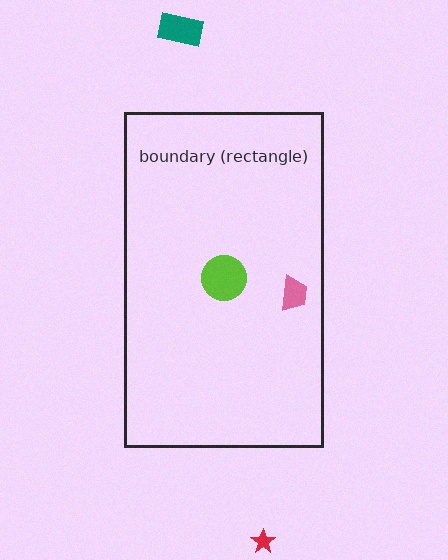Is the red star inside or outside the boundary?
Outside.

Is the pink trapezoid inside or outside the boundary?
Inside.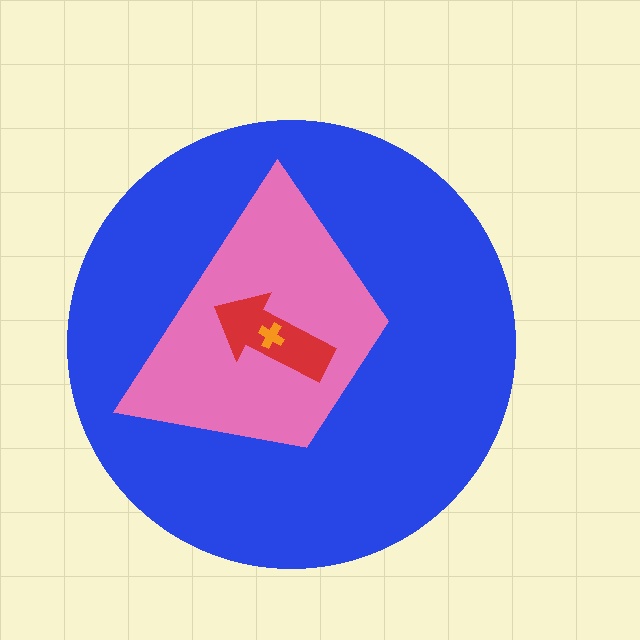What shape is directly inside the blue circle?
The pink trapezoid.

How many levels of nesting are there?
4.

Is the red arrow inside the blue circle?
Yes.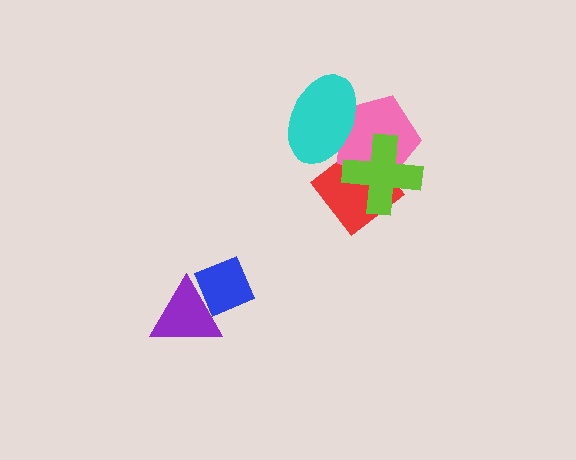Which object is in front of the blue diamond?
The purple triangle is in front of the blue diamond.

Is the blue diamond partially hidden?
Yes, it is partially covered by another shape.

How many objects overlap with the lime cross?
2 objects overlap with the lime cross.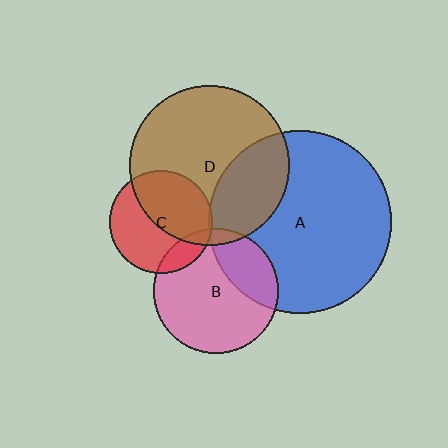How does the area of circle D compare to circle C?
Approximately 2.4 times.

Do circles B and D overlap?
Yes.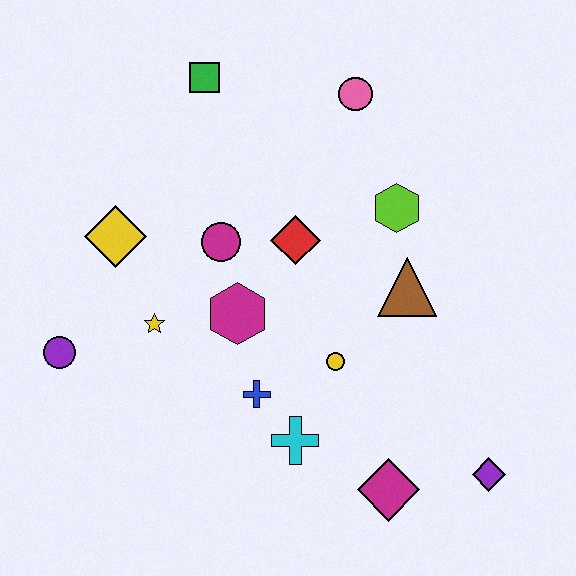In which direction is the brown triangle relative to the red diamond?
The brown triangle is to the right of the red diamond.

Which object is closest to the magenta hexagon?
The magenta circle is closest to the magenta hexagon.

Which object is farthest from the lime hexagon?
The purple circle is farthest from the lime hexagon.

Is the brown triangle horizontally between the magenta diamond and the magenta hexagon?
No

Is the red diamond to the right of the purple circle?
Yes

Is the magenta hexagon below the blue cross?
No